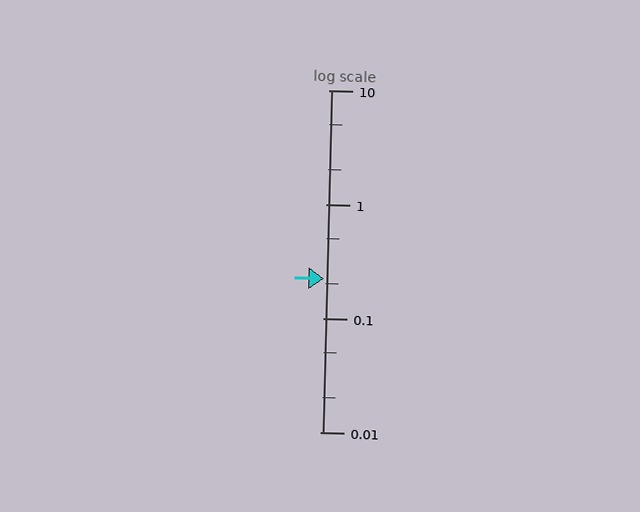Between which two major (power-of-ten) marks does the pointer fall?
The pointer is between 0.1 and 1.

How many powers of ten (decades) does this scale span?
The scale spans 3 decades, from 0.01 to 10.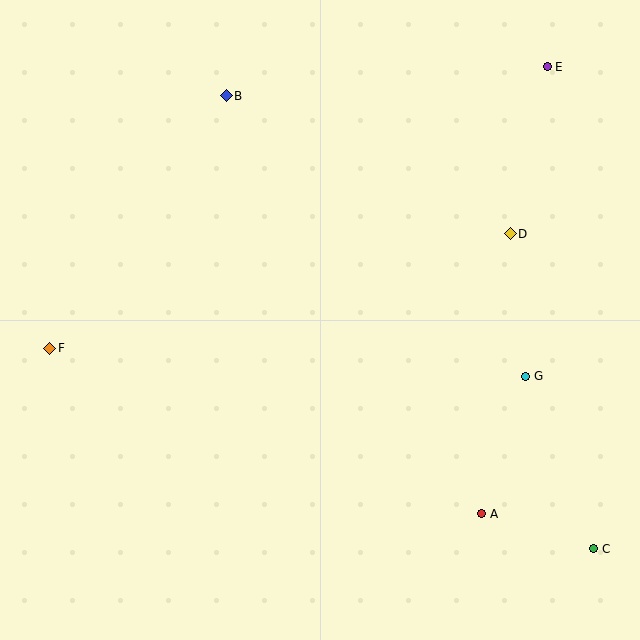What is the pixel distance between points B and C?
The distance between B and C is 583 pixels.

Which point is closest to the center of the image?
Point D at (510, 234) is closest to the center.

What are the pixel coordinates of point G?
Point G is at (526, 376).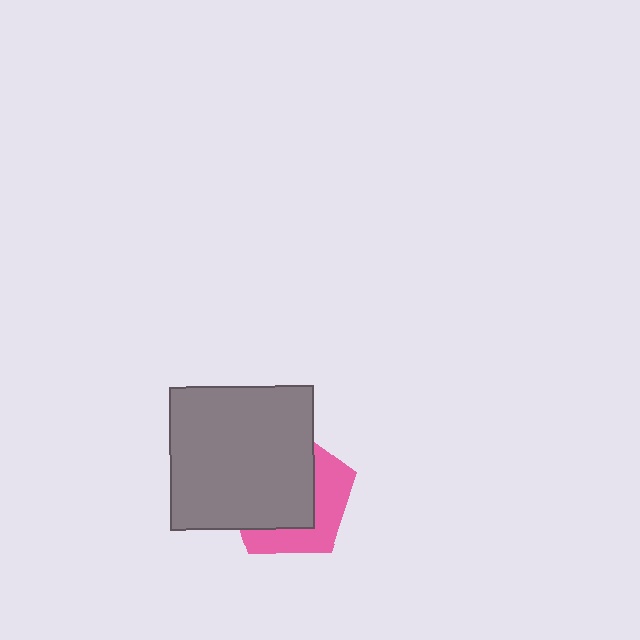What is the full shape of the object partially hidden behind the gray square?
The partially hidden object is a pink pentagon.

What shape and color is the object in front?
The object in front is a gray square.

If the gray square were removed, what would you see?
You would see the complete pink pentagon.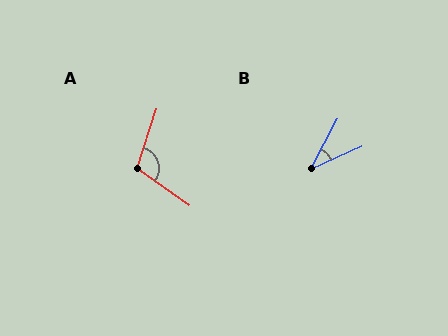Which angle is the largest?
A, at approximately 107 degrees.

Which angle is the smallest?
B, at approximately 37 degrees.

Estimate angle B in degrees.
Approximately 37 degrees.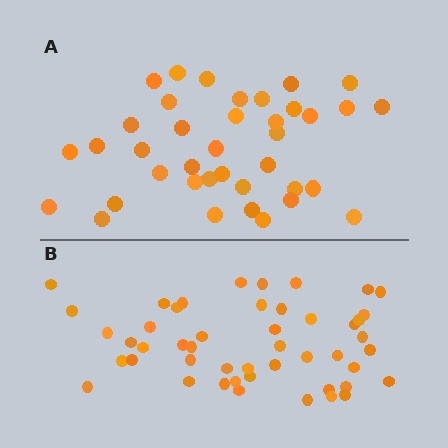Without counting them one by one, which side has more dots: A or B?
Region B (the bottom region) has more dots.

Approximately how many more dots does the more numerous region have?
Region B has roughly 10 or so more dots than region A.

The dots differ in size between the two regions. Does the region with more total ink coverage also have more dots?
No. Region A has more total ink coverage because its dots are larger, but region B actually contains more individual dots. Total area can be misleading — the number of items is what matters here.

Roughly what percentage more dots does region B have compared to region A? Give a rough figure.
About 25% more.